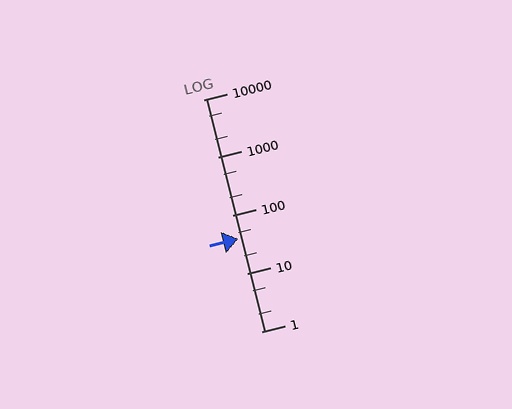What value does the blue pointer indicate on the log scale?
The pointer indicates approximately 40.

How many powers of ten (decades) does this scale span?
The scale spans 4 decades, from 1 to 10000.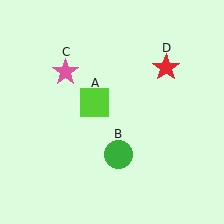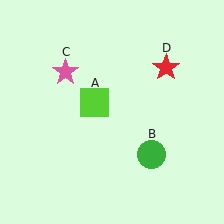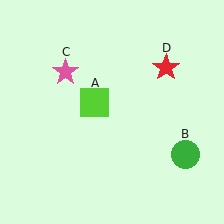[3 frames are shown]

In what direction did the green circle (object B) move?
The green circle (object B) moved right.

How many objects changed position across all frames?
1 object changed position: green circle (object B).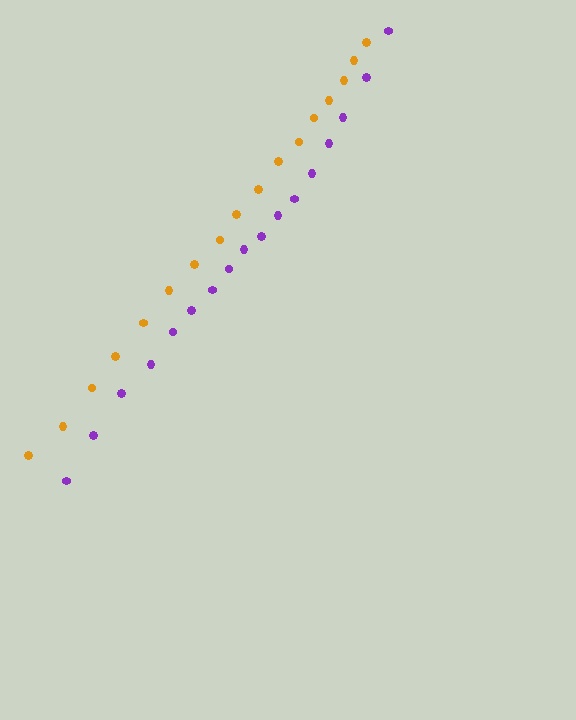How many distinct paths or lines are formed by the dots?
There are 2 distinct paths.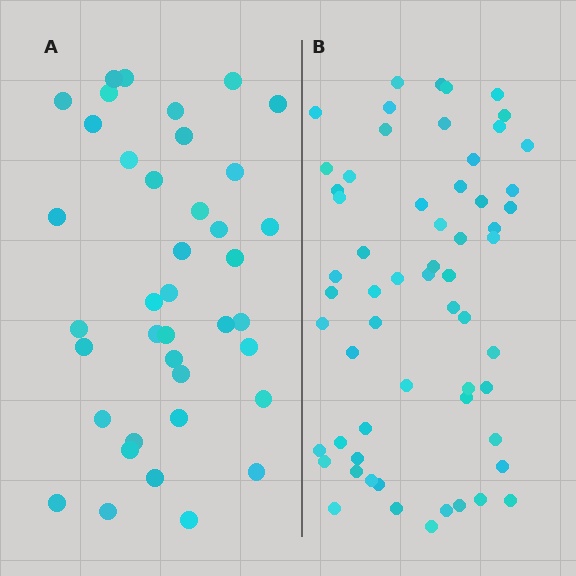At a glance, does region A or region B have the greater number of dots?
Region B (the right region) has more dots.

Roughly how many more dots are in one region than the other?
Region B has approximately 20 more dots than region A.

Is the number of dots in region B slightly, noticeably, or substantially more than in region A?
Region B has substantially more. The ratio is roughly 1.5 to 1.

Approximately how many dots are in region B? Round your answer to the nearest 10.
About 60 dots.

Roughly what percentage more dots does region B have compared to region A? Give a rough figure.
About 55% more.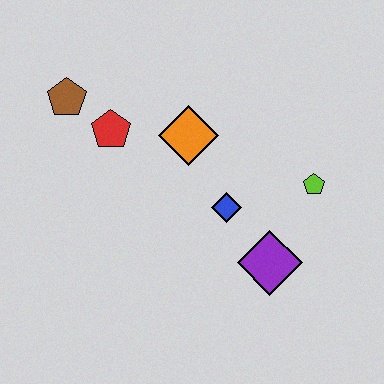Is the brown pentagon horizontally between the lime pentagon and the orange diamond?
No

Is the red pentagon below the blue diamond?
No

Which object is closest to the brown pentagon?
The red pentagon is closest to the brown pentagon.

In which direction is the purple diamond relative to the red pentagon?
The purple diamond is to the right of the red pentagon.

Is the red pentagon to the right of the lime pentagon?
No